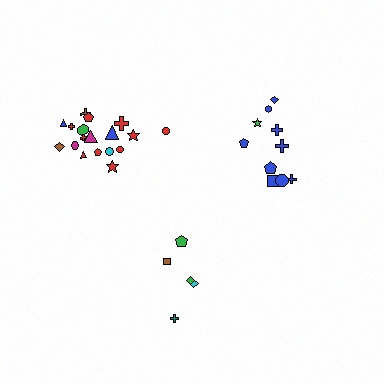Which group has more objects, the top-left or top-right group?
The top-left group.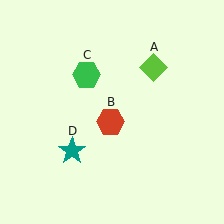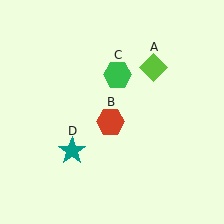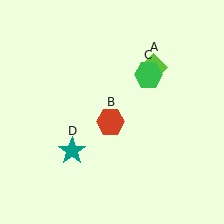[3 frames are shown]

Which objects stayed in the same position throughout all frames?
Lime diamond (object A) and red hexagon (object B) and teal star (object D) remained stationary.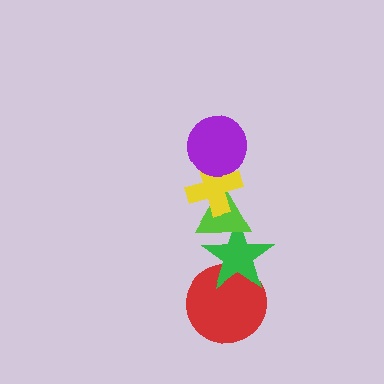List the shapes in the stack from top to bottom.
From top to bottom: the purple circle, the yellow cross, the lime triangle, the green star, the red circle.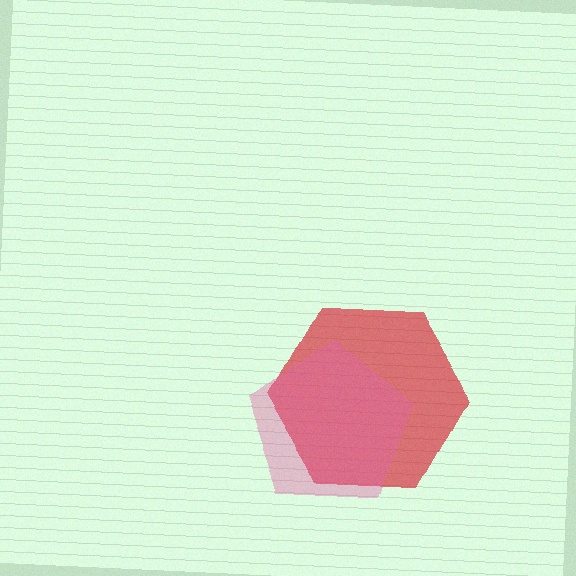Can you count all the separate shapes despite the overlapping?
Yes, there are 2 separate shapes.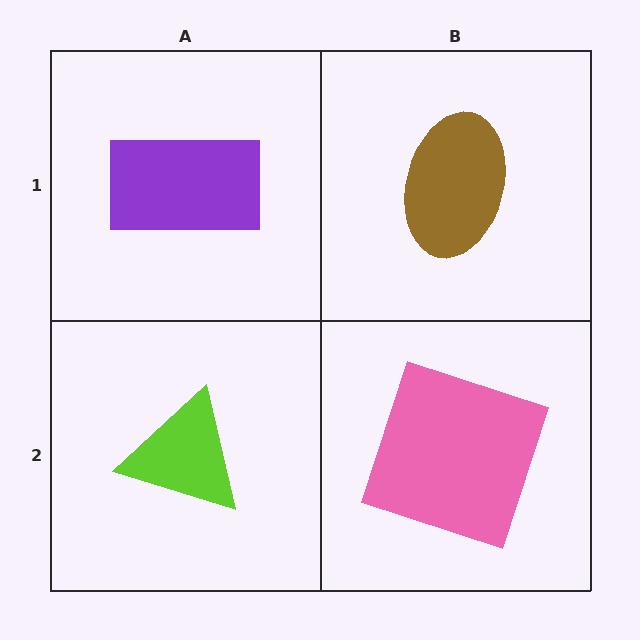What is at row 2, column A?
A lime triangle.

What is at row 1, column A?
A purple rectangle.